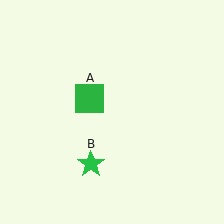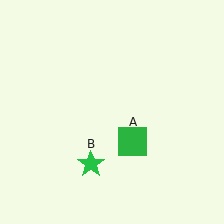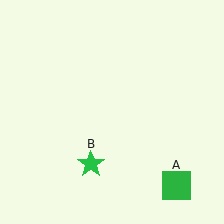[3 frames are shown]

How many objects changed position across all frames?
1 object changed position: green square (object A).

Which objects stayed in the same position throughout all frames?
Green star (object B) remained stationary.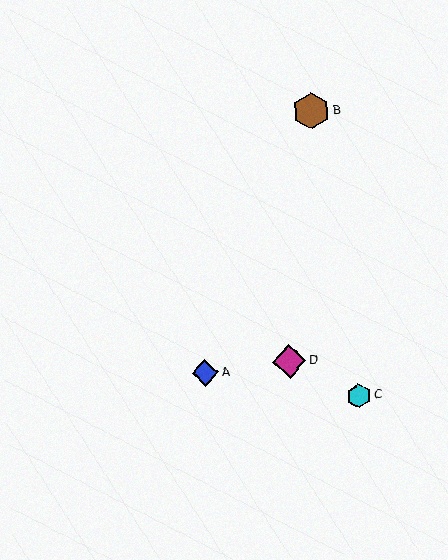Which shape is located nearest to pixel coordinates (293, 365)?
The magenta diamond (labeled D) at (289, 361) is nearest to that location.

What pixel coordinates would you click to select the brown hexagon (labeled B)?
Click at (311, 111) to select the brown hexagon B.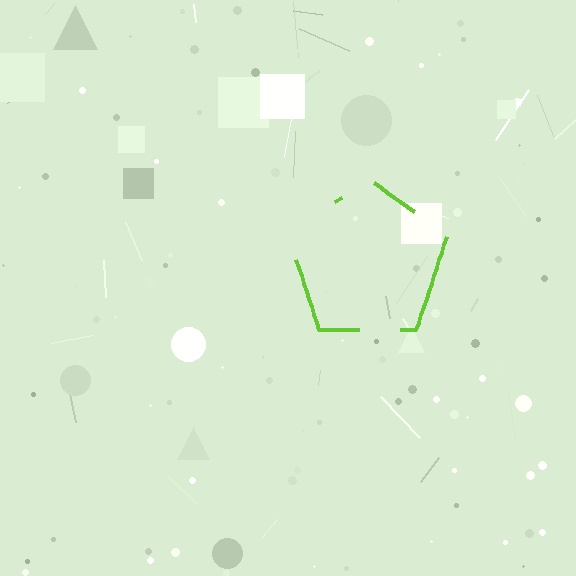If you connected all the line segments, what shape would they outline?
They would outline a pentagon.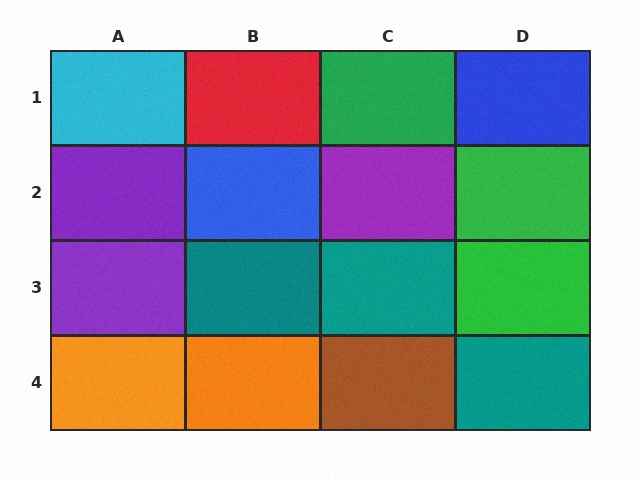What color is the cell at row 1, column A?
Cyan.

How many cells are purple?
3 cells are purple.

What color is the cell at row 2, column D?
Green.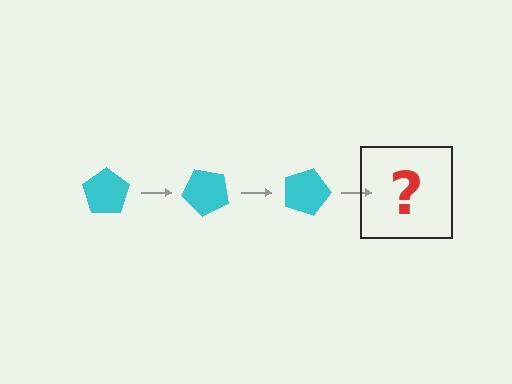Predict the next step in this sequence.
The next step is a cyan pentagon rotated 135 degrees.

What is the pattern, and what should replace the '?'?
The pattern is that the pentagon rotates 45 degrees each step. The '?' should be a cyan pentagon rotated 135 degrees.